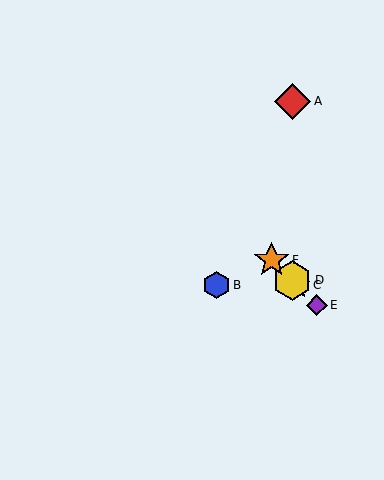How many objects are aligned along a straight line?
4 objects (C, D, E, F) are aligned along a straight line.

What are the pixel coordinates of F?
Object F is at (272, 260).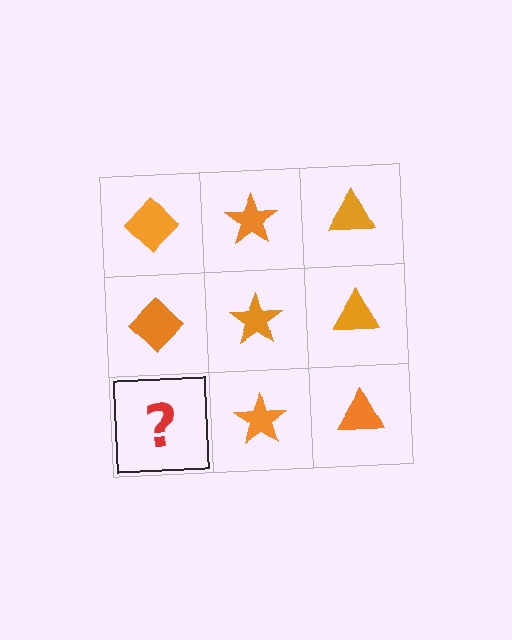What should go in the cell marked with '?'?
The missing cell should contain an orange diamond.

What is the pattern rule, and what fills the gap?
The rule is that each column has a consistent shape. The gap should be filled with an orange diamond.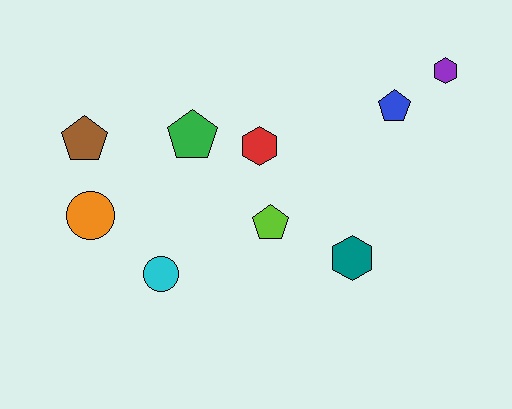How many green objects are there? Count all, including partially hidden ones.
There is 1 green object.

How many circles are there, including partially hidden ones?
There are 2 circles.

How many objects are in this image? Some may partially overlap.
There are 9 objects.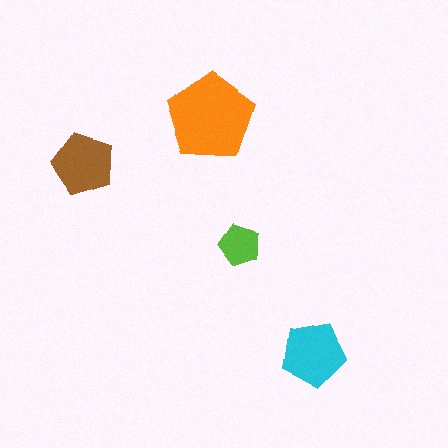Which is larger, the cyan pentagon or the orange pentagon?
The orange one.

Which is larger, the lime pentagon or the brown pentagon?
The brown one.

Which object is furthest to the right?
The cyan pentagon is rightmost.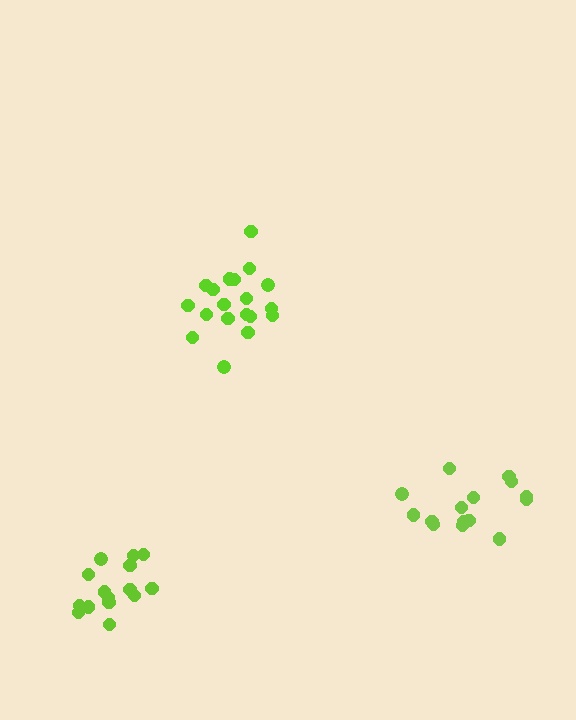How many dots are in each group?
Group 1: 19 dots, Group 2: 15 dots, Group 3: 15 dots (49 total).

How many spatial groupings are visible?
There are 3 spatial groupings.